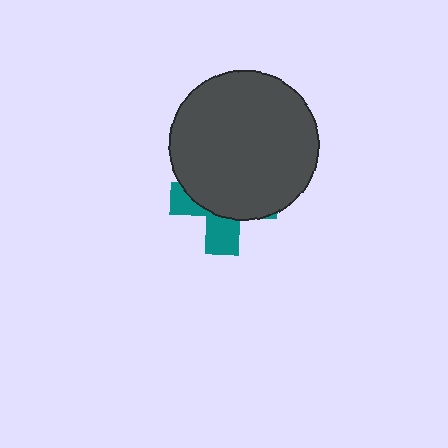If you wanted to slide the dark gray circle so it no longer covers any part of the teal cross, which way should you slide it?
Slide it up — that is the most direct way to separate the two shapes.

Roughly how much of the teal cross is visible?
A small part of it is visible (roughly 33%).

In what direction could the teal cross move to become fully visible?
The teal cross could move down. That would shift it out from behind the dark gray circle entirely.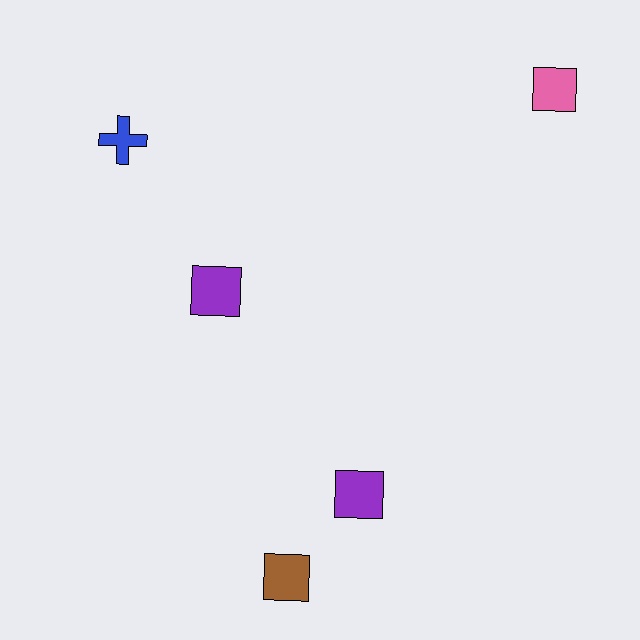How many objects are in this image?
There are 5 objects.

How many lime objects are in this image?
There are no lime objects.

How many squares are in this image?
There are 4 squares.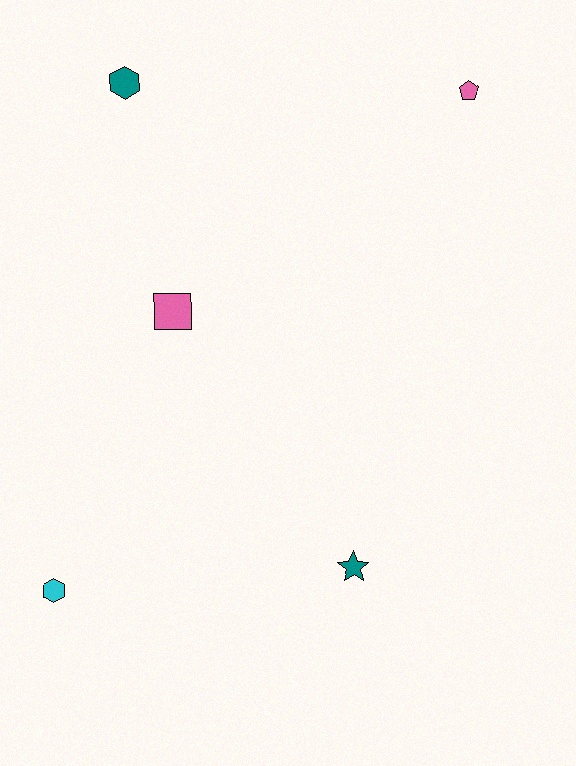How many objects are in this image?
There are 5 objects.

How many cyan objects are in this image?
There is 1 cyan object.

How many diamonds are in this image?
There are no diamonds.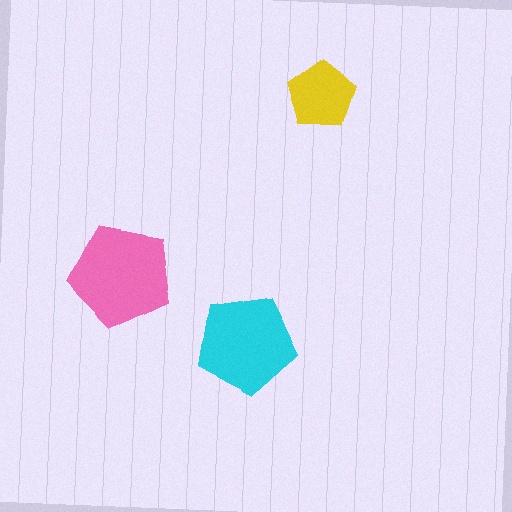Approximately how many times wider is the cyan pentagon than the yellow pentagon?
About 1.5 times wider.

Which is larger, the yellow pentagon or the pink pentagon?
The pink one.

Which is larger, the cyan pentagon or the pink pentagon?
The pink one.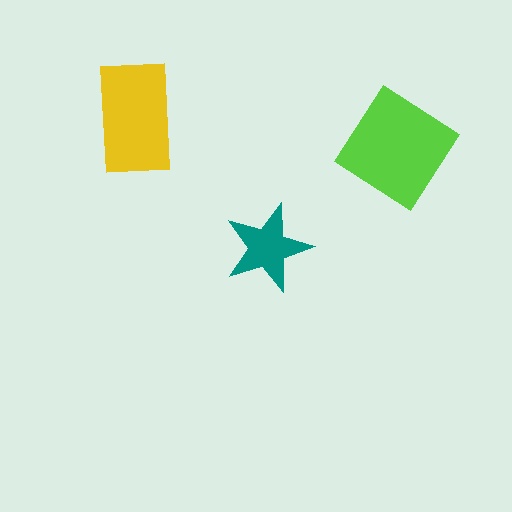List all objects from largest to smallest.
The lime diamond, the yellow rectangle, the teal star.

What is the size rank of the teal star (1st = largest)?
3rd.